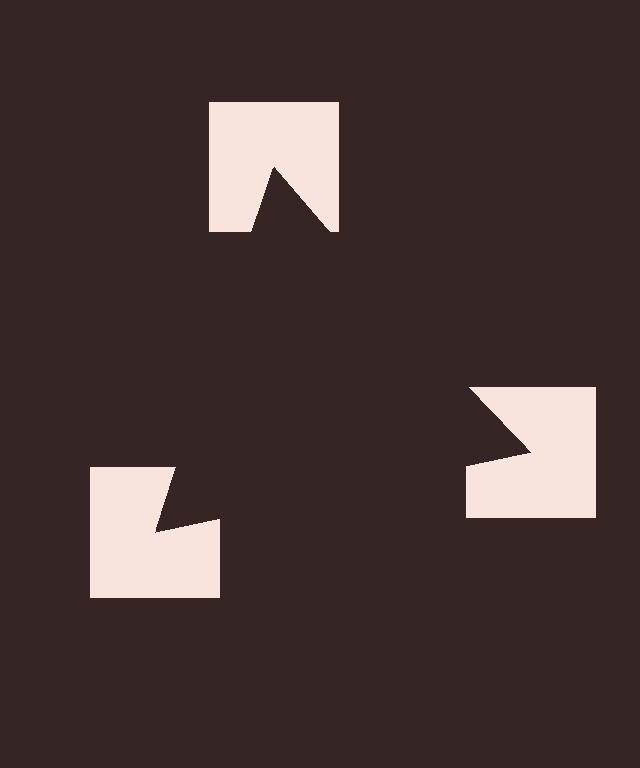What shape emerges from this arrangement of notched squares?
An illusory triangle — its edges are inferred from the aligned wedge cuts in the notched squares, not physically drawn.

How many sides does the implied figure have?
3 sides.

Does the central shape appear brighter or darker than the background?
It typically appears slightly darker than the background, even though no actual brightness change is drawn.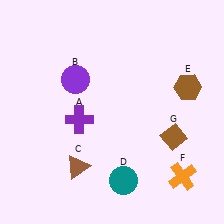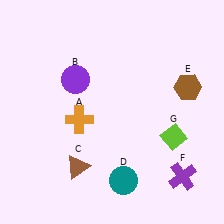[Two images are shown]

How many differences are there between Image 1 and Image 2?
There are 3 differences between the two images.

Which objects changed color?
A changed from purple to orange. F changed from orange to purple. G changed from brown to lime.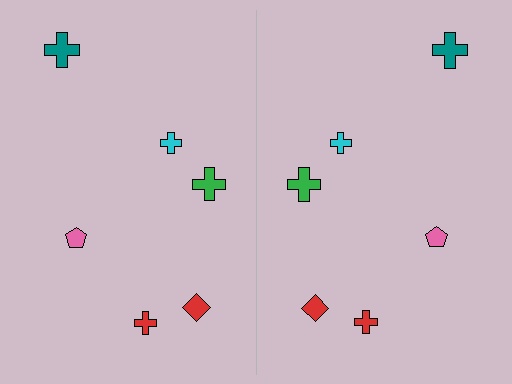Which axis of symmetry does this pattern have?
The pattern has a vertical axis of symmetry running through the center of the image.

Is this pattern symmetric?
Yes, this pattern has bilateral (reflection) symmetry.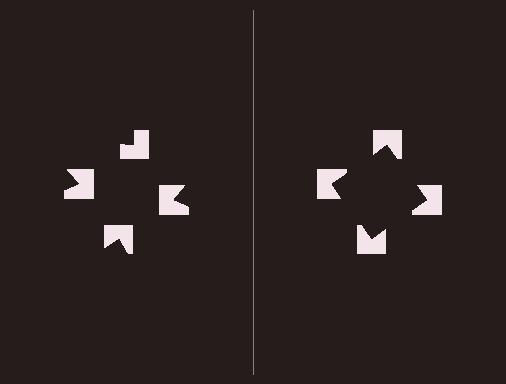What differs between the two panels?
The notched squares are positioned identically on both sides; only the wedge orientations differ. On the right they align to a square; on the left they are misaligned.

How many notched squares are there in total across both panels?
8 — 4 on each side.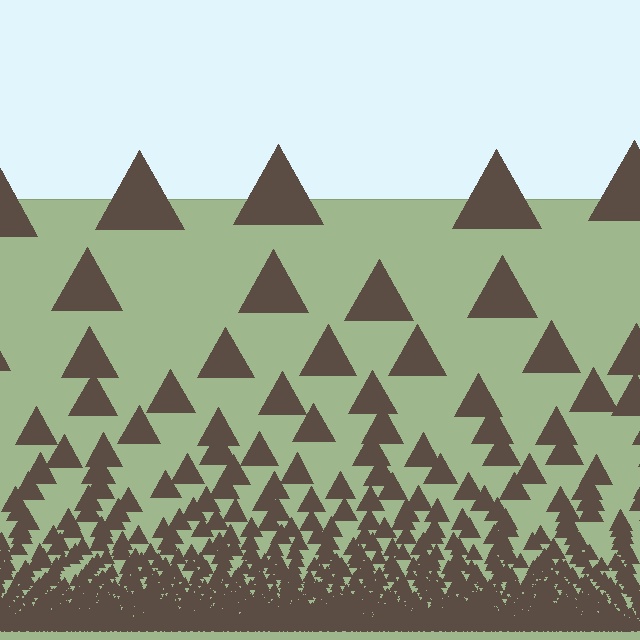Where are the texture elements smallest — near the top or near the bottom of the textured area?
Near the bottom.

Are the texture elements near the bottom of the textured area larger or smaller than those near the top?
Smaller. The gradient is inverted — elements near the bottom are smaller and denser.